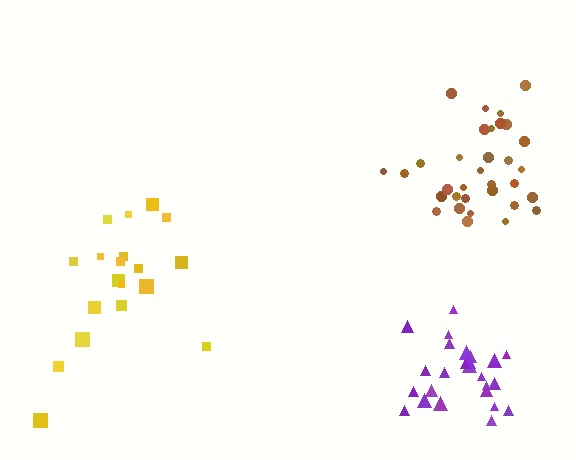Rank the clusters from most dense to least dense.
purple, brown, yellow.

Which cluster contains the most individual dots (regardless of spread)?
Brown (33).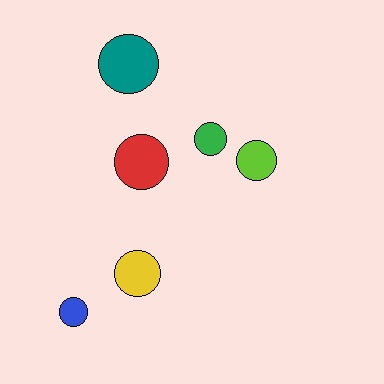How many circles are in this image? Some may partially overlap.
There are 6 circles.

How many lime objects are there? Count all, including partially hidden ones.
There is 1 lime object.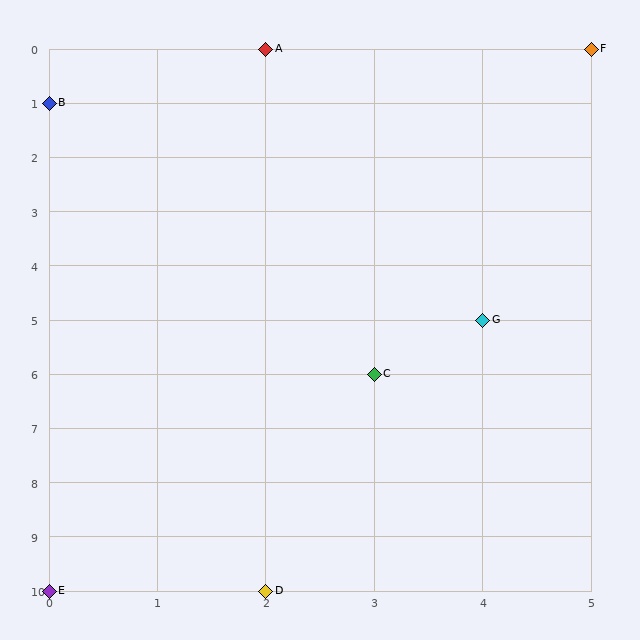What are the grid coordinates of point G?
Point G is at grid coordinates (4, 5).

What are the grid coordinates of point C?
Point C is at grid coordinates (3, 6).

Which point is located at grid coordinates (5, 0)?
Point F is at (5, 0).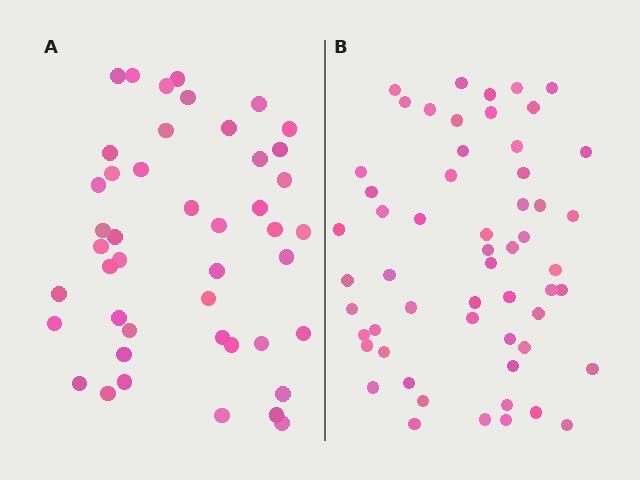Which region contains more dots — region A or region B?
Region B (the right region) has more dots.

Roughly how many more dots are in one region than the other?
Region B has roughly 12 or so more dots than region A.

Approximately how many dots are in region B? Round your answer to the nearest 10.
About 60 dots. (The exact count is 56, which rounds to 60.)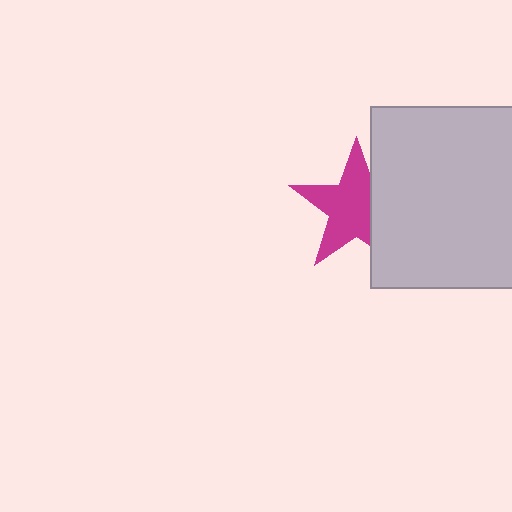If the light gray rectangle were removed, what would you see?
You would see the complete magenta star.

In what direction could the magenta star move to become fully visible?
The magenta star could move left. That would shift it out from behind the light gray rectangle entirely.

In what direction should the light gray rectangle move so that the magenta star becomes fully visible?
The light gray rectangle should move right. That is the shortest direction to clear the overlap and leave the magenta star fully visible.